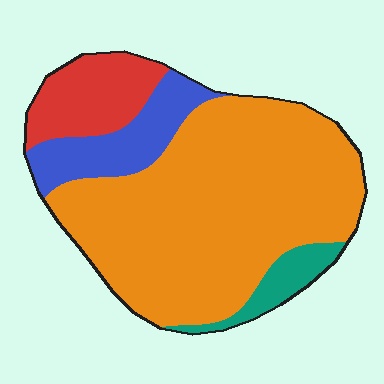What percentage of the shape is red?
Red takes up less than a sixth of the shape.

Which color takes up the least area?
Teal, at roughly 5%.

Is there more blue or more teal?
Blue.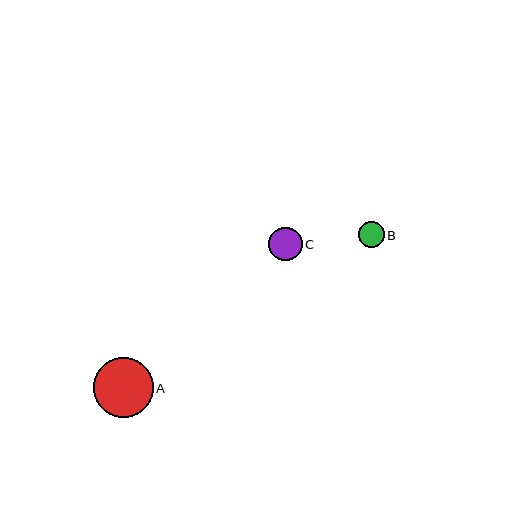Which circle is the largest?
Circle A is the largest with a size of approximately 60 pixels.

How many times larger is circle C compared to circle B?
Circle C is approximately 1.3 times the size of circle B.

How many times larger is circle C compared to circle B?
Circle C is approximately 1.3 times the size of circle B.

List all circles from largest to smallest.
From largest to smallest: A, C, B.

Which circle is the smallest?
Circle B is the smallest with a size of approximately 26 pixels.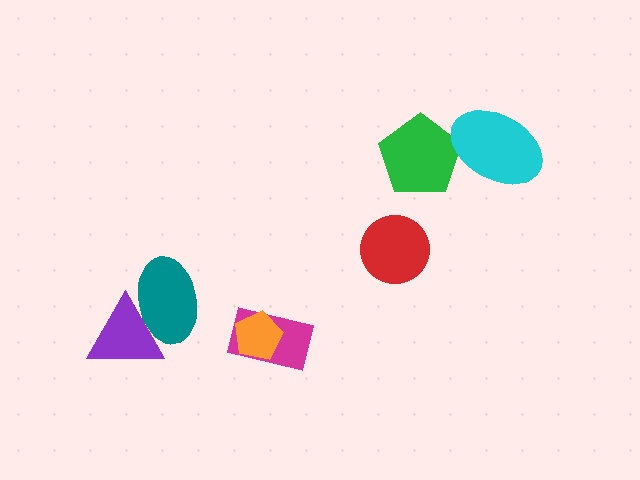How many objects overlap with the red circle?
0 objects overlap with the red circle.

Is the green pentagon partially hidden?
Yes, it is partially covered by another shape.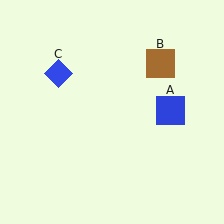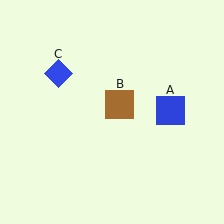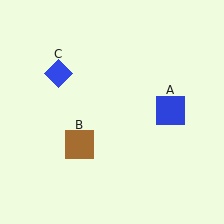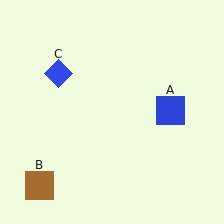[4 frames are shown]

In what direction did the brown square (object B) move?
The brown square (object B) moved down and to the left.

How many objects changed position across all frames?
1 object changed position: brown square (object B).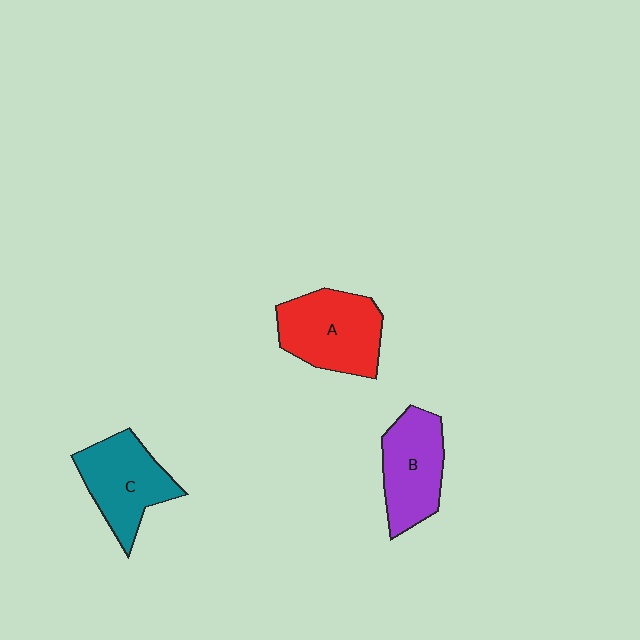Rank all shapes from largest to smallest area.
From largest to smallest: A (red), C (teal), B (purple).